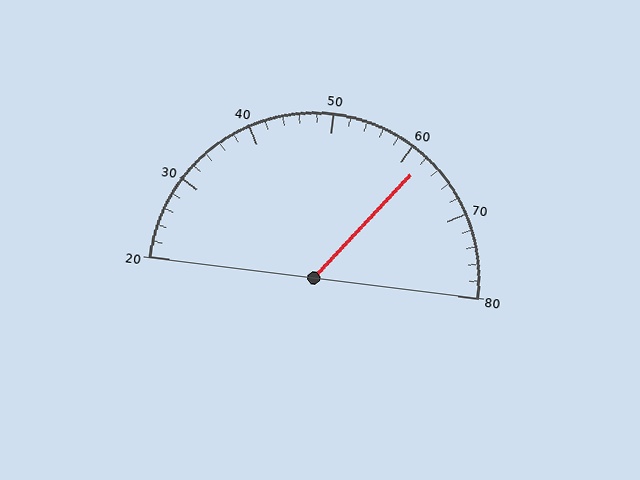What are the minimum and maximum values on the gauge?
The gauge ranges from 20 to 80.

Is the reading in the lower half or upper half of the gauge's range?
The reading is in the upper half of the range (20 to 80).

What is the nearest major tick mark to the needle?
The nearest major tick mark is 60.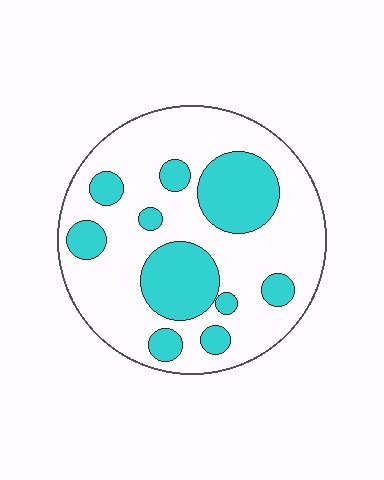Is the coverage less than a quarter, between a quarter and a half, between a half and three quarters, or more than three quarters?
Between a quarter and a half.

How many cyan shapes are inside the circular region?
10.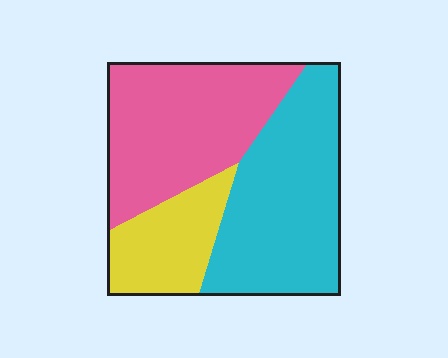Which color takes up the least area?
Yellow, at roughly 20%.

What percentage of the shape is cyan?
Cyan covers around 40% of the shape.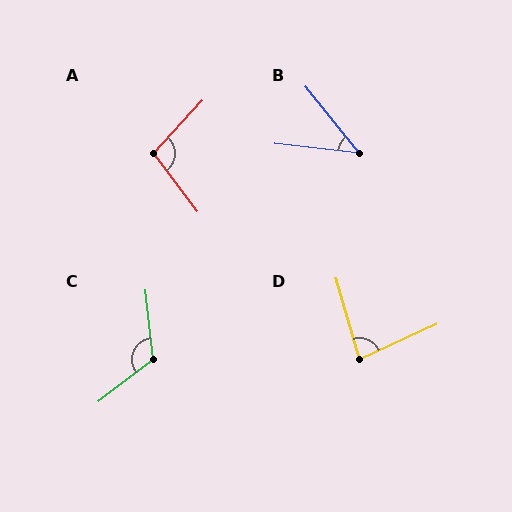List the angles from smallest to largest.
B (45°), D (82°), A (100°), C (121°).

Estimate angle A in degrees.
Approximately 100 degrees.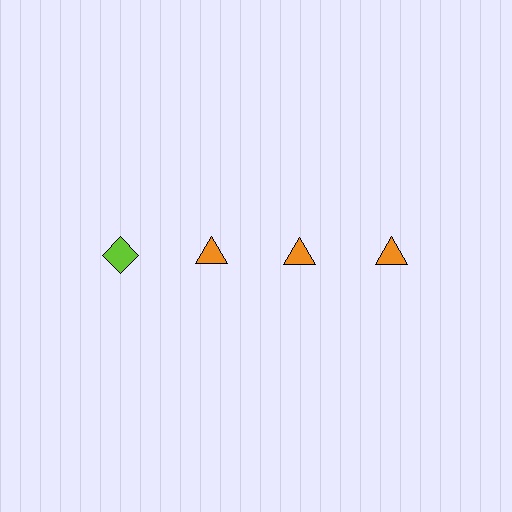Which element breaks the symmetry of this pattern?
The lime diamond in the top row, leftmost column breaks the symmetry. All other shapes are orange triangles.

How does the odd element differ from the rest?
It differs in both color (lime instead of orange) and shape (diamond instead of triangle).